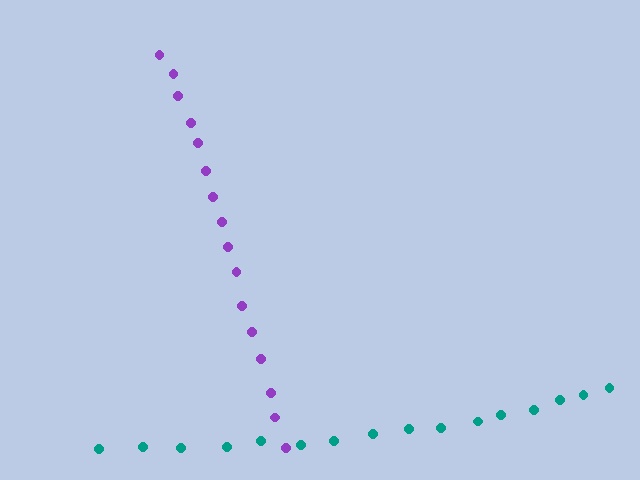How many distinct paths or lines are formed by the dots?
There are 2 distinct paths.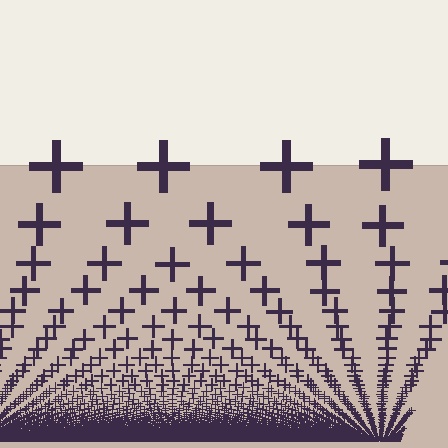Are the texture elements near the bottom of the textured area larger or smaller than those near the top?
Smaller. The gradient is inverted — elements near the bottom are smaller and denser.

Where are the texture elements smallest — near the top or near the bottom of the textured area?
Near the bottom.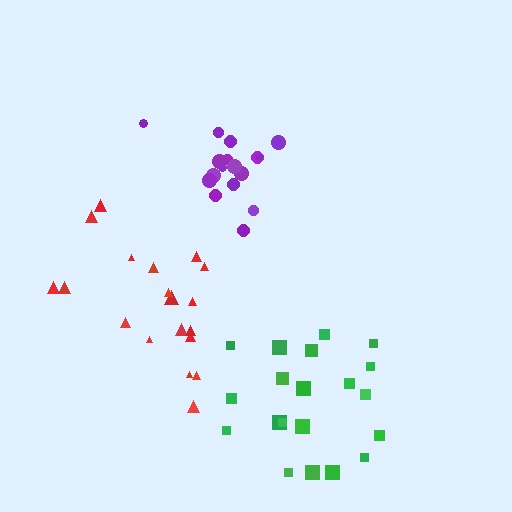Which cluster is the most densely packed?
Purple.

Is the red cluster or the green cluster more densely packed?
Green.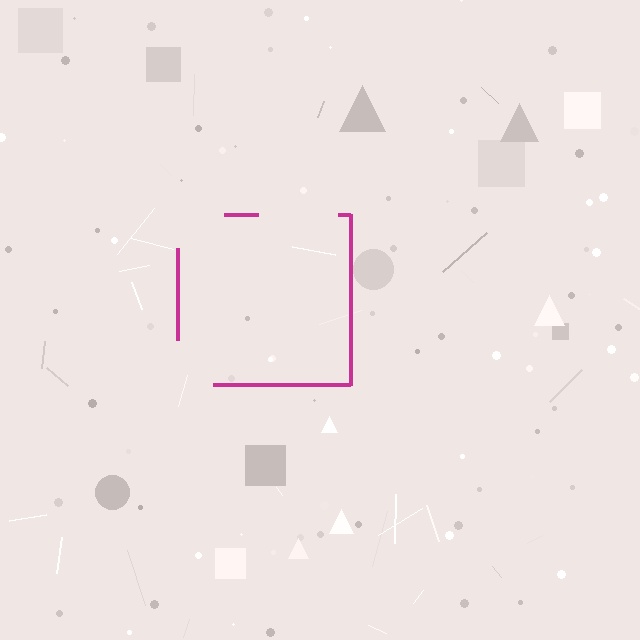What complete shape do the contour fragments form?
The contour fragments form a square.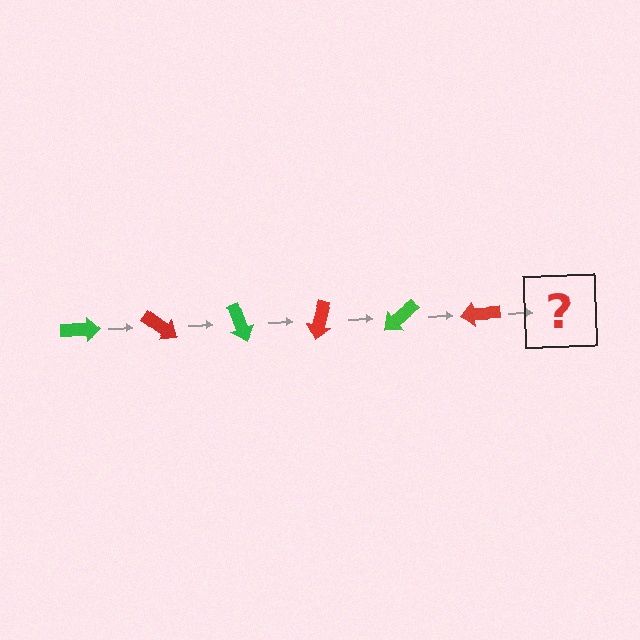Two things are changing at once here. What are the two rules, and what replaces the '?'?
The two rules are that it rotates 35 degrees each step and the color cycles through green and red. The '?' should be a green arrow, rotated 210 degrees from the start.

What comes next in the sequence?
The next element should be a green arrow, rotated 210 degrees from the start.